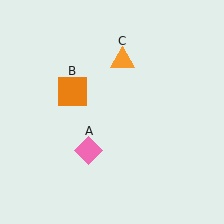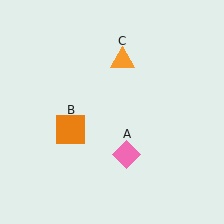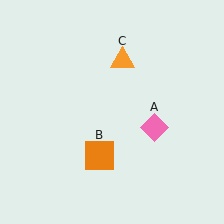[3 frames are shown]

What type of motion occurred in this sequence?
The pink diamond (object A), orange square (object B) rotated counterclockwise around the center of the scene.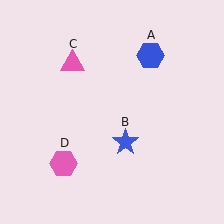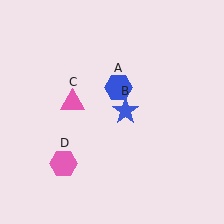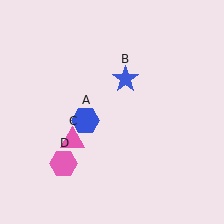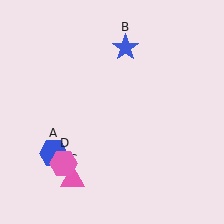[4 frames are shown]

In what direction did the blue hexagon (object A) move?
The blue hexagon (object A) moved down and to the left.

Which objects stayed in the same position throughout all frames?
Pink hexagon (object D) remained stationary.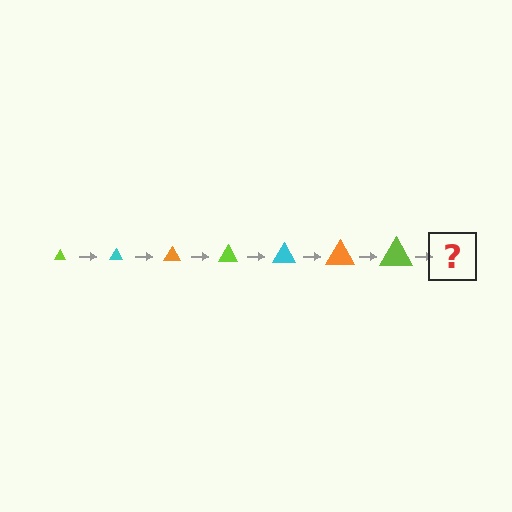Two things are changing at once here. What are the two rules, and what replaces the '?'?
The two rules are that the triangle grows larger each step and the color cycles through lime, cyan, and orange. The '?' should be a cyan triangle, larger than the previous one.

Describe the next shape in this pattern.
It should be a cyan triangle, larger than the previous one.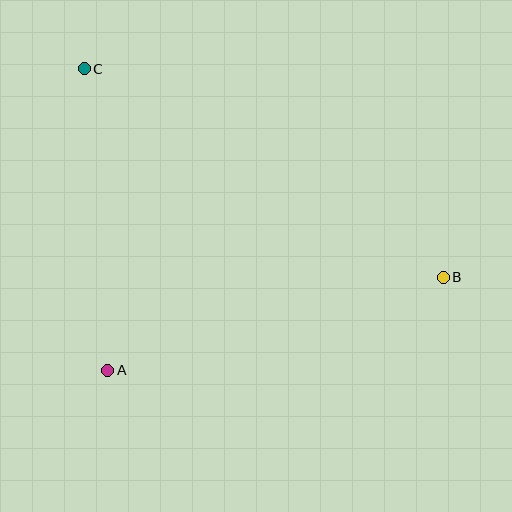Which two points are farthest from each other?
Points B and C are farthest from each other.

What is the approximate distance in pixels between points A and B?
The distance between A and B is approximately 348 pixels.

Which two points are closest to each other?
Points A and C are closest to each other.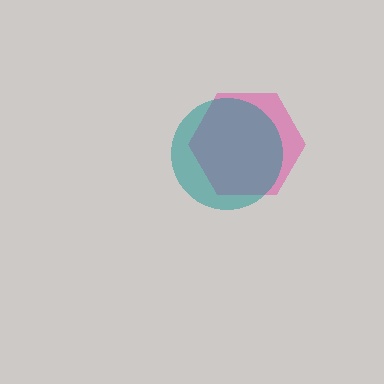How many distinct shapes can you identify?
There are 2 distinct shapes: a pink hexagon, a teal circle.